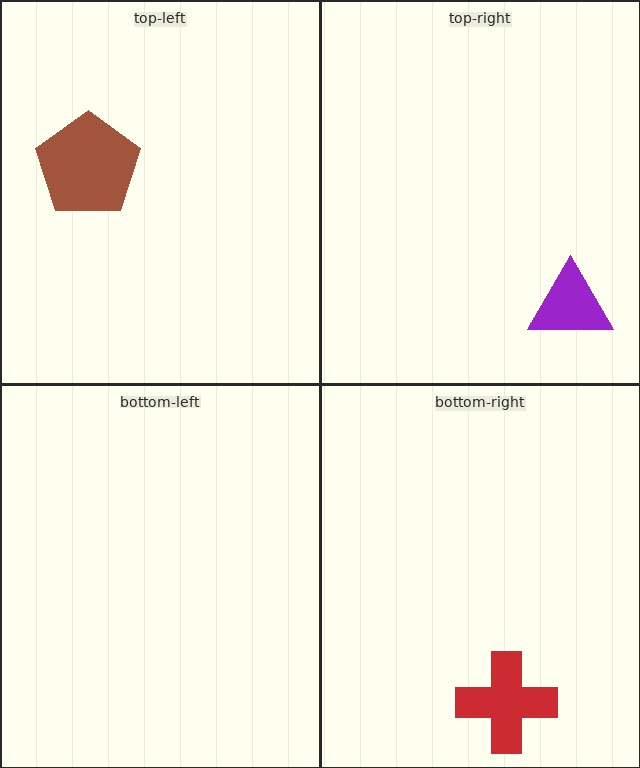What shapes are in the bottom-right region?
The red cross.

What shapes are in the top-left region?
The brown pentagon.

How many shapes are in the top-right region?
1.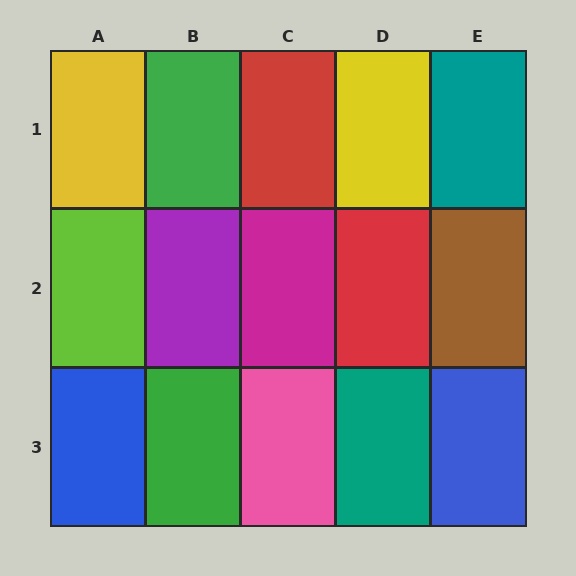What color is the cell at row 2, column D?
Red.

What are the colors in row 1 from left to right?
Yellow, green, red, yellow, teal.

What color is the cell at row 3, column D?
Teal.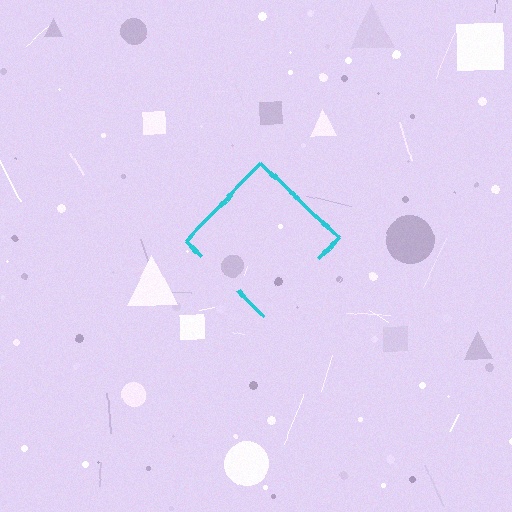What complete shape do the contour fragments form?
The contour fragments form a diamond.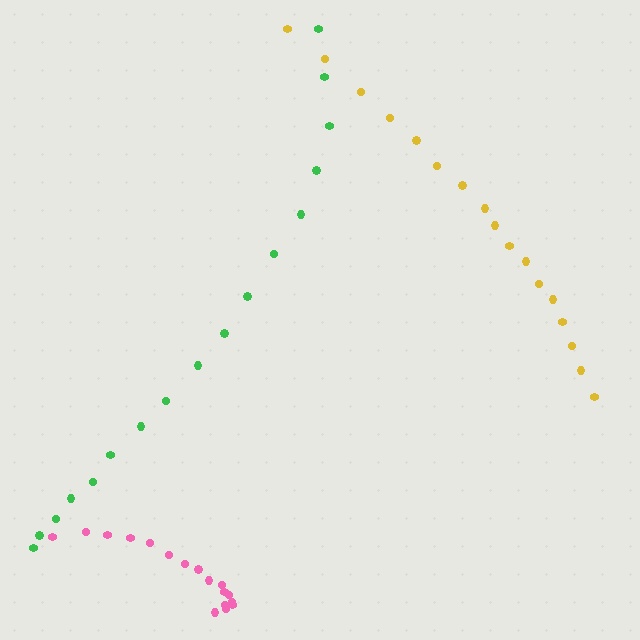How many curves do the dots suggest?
There are 3 distinct paths.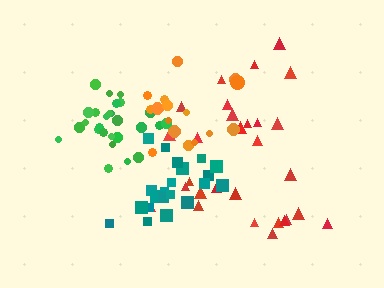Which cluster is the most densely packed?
Green.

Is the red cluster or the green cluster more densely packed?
Green.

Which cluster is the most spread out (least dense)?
Red.